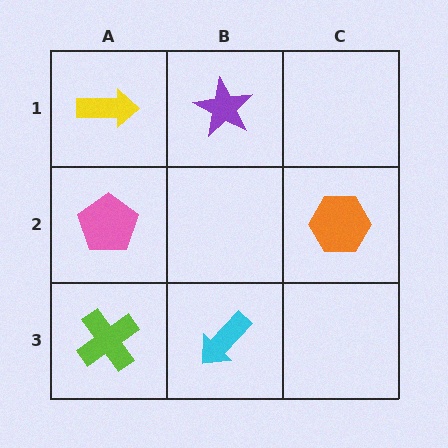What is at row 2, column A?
A pink pentagon.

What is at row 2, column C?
An orange hexagon.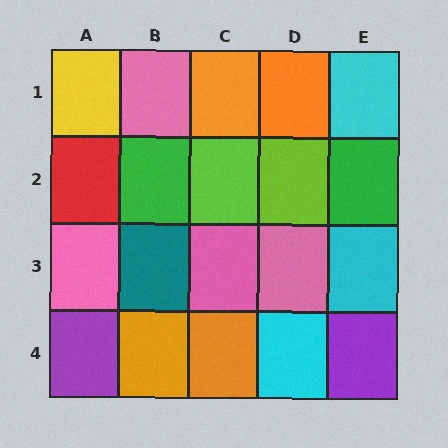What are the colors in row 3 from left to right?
Pink, teal, pink, pink, cyan.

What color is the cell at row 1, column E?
Cyan.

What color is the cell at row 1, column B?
Pink.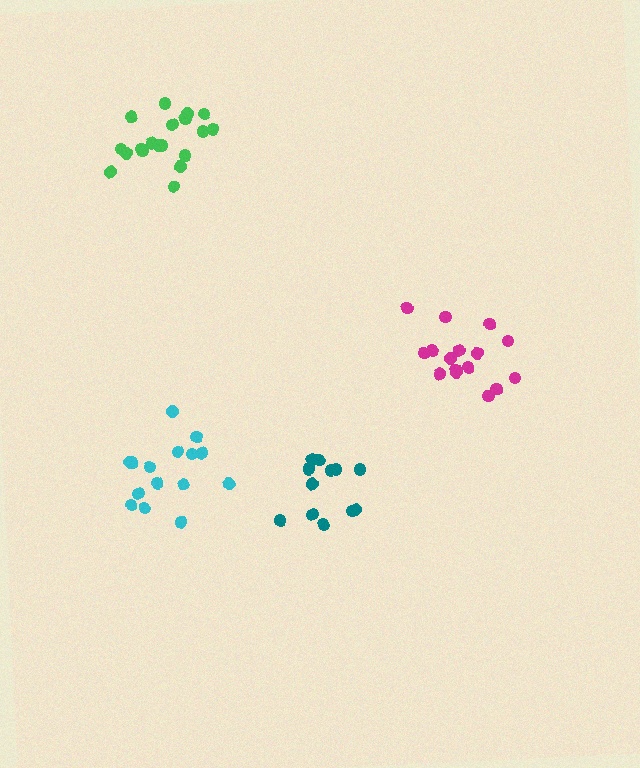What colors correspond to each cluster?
The clusters are colored: green, magenta, cyan, teal.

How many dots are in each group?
Group 1: 19 dots, Group 2: 16 dots, Group 3: 15 dots, Group 4: 13 dots (63 total).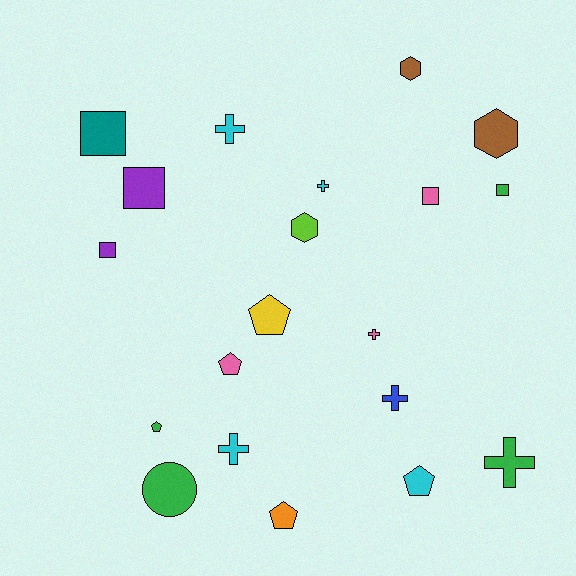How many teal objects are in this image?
There is 1 teal object.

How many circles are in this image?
There is 1 circle.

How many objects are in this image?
There are 20 objects.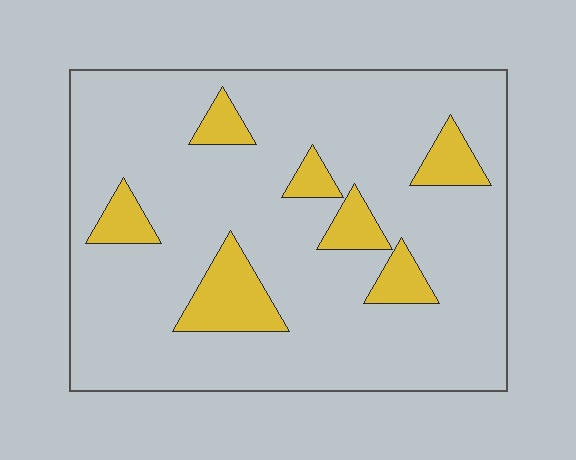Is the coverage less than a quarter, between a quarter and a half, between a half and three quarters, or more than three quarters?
Less than a quarter.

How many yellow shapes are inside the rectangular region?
7.